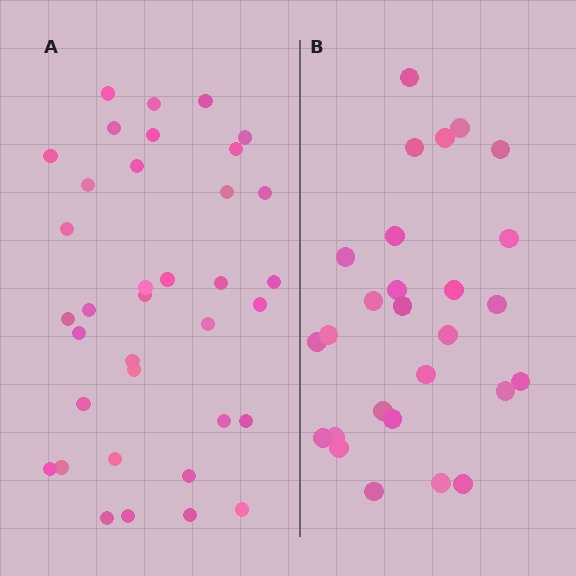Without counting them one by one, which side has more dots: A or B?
Region A (the left region) has more dots.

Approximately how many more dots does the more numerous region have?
Region A has roughly 8 or so more dots than region B.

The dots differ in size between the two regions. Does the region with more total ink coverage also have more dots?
No. Region B has more total ink coverage because its dots are larger, but region A actually contains more individual dots. Total area can be misleading — the number of items is what matters here.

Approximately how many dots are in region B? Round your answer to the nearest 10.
About 30 dots. (The exact count is 27, which rounds to 30.)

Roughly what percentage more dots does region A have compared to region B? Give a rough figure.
About 35% more.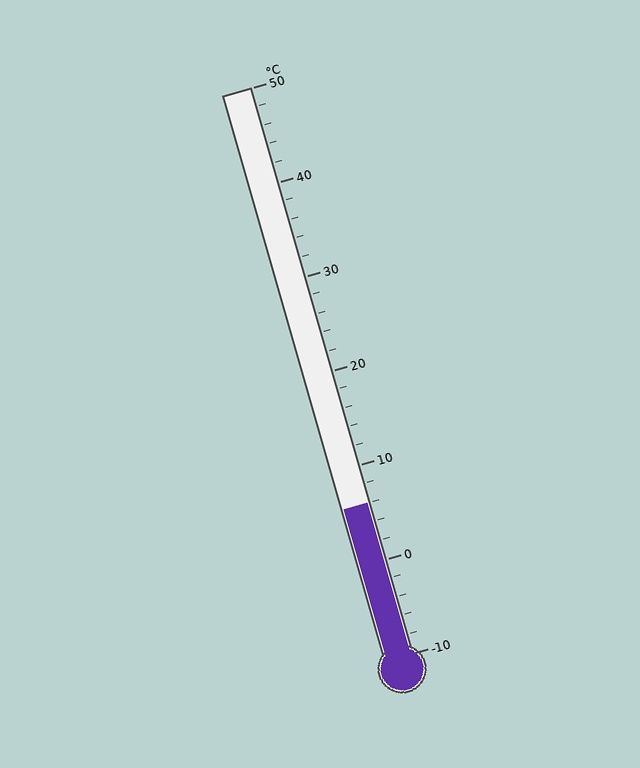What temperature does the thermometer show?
The thermometer shows approximately 6°C.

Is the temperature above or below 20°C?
The temperature is below 20°C.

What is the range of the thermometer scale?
The thermometer scale ranges from -10°C to 50°C.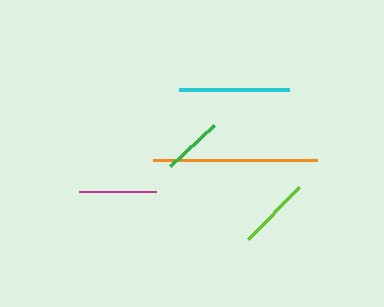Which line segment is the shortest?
The green line is the shortest at approximately 60 pixels.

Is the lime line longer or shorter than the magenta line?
The magenta line is longer than the lime line.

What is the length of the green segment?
The green segment is approximately 60 pixels long.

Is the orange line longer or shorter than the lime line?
The orange line is longer than the lime line.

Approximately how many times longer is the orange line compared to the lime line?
The orange line is approximately 2.2 times the length of the lime line.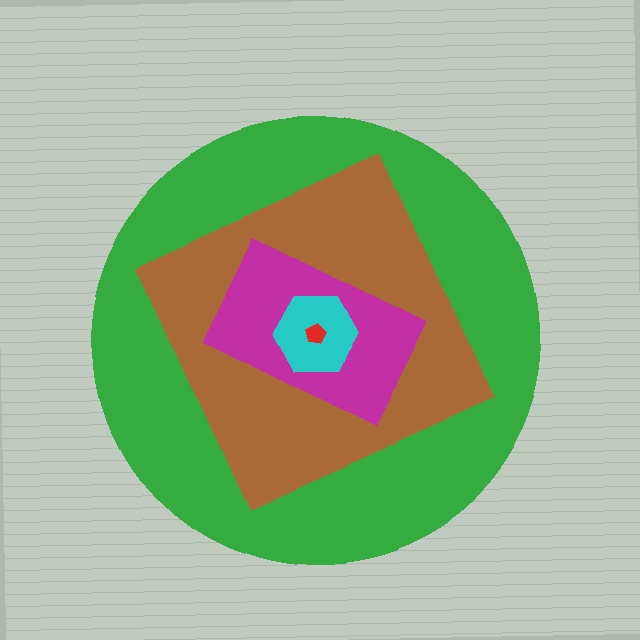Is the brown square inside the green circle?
Yes.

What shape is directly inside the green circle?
The brown square.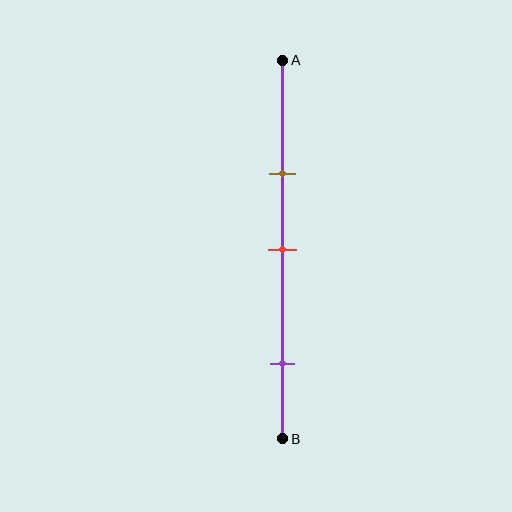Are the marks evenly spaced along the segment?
No, the marks are not evenly spaced.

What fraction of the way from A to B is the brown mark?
The brown mark is approximately 30% (0.3) of the way from A to B.